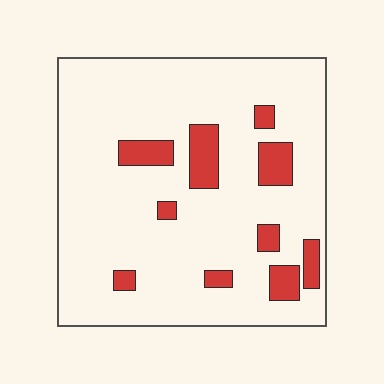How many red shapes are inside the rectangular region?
10.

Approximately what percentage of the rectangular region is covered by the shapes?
Approximately 15%.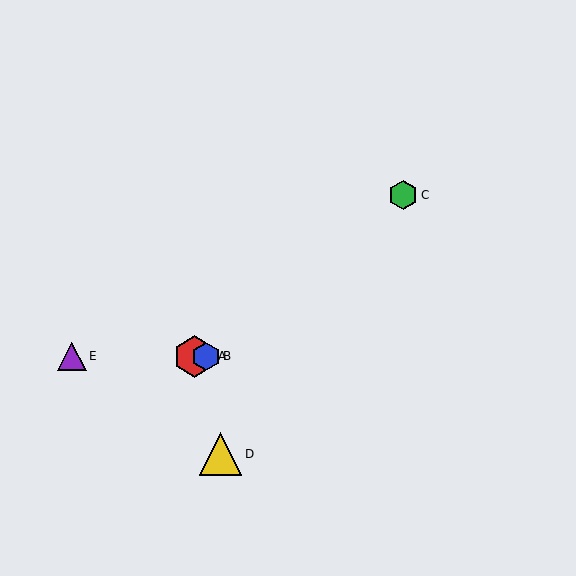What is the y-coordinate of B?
Object B is at y≈356.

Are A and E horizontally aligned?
Yes, both are at y≈356.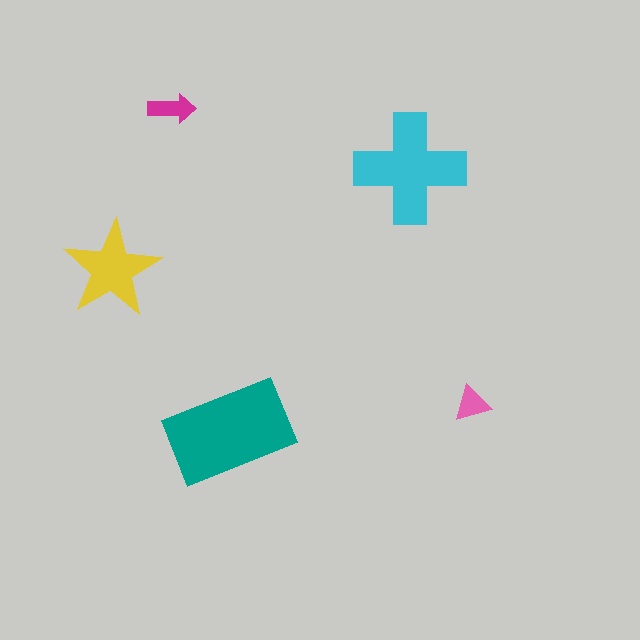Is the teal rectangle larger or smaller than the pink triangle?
Larger.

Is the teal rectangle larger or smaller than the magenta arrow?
Larger.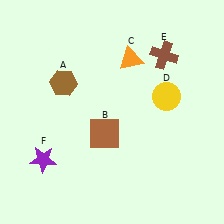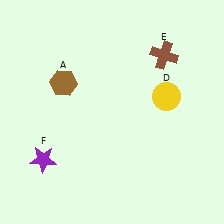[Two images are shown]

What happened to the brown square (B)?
The brown square (B) was removed in Image 2. It was in the bottom-left area of Image 1.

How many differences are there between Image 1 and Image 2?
There are 2 differences between the two images.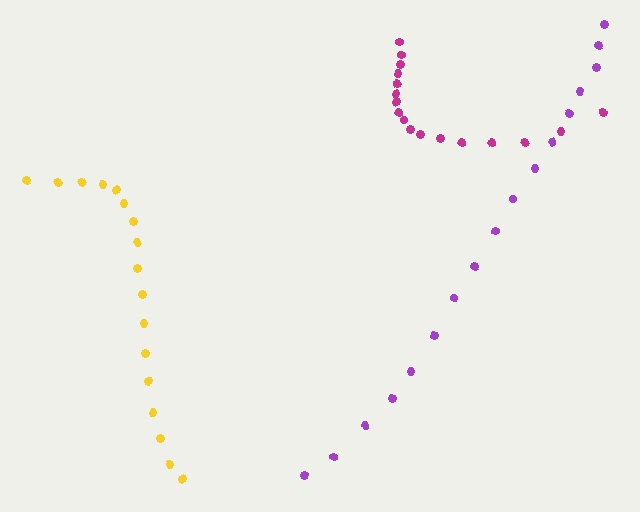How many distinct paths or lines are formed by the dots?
There are 3 distinct paths.